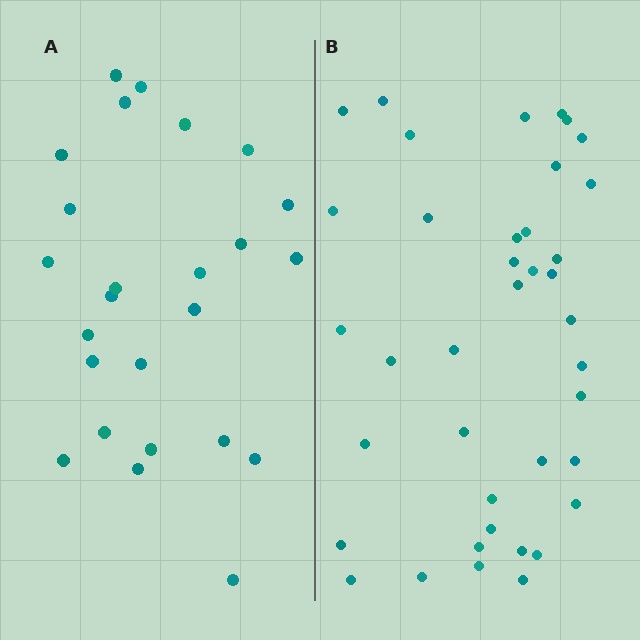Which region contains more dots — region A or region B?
Region B (the right region) has more dots.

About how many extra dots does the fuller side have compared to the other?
Region B has approximately 15 more dots than region A.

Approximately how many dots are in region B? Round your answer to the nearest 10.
About 40 dots. (The exact count is 39, which rounds to 40.)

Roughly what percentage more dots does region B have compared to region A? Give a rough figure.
About 55% more.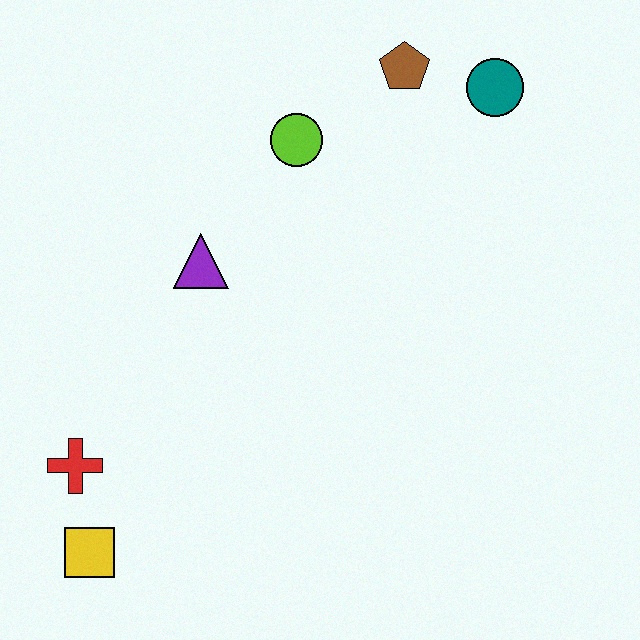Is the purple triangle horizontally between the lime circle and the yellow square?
Yes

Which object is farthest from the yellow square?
The teal circle is farthest from the yellow square.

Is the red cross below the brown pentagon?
Yes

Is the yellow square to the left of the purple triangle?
Yes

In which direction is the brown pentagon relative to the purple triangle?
The brown pentagon is to the right of the purple triangle.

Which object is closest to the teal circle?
The brown pentagon is closest to the teal circle.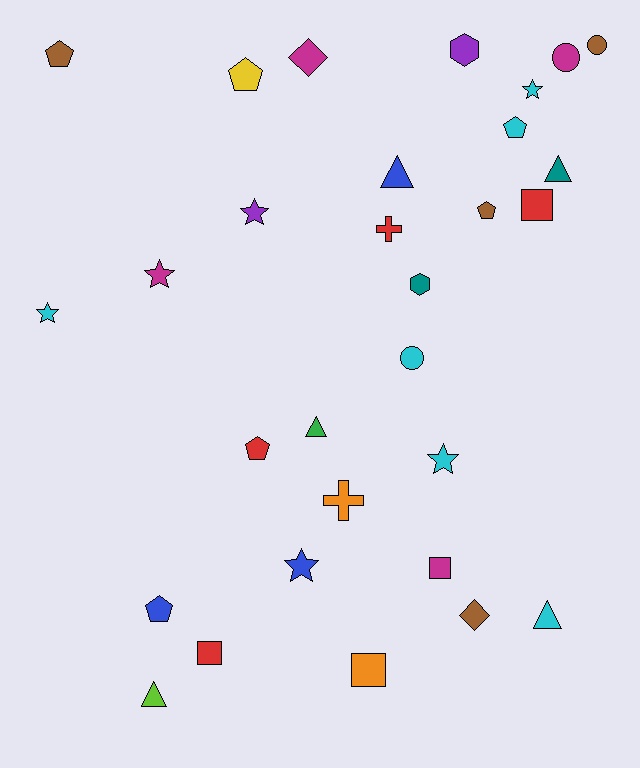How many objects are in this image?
There are 30 objects.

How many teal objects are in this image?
There are 2 teal objects.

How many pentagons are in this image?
There are 6 pentagons.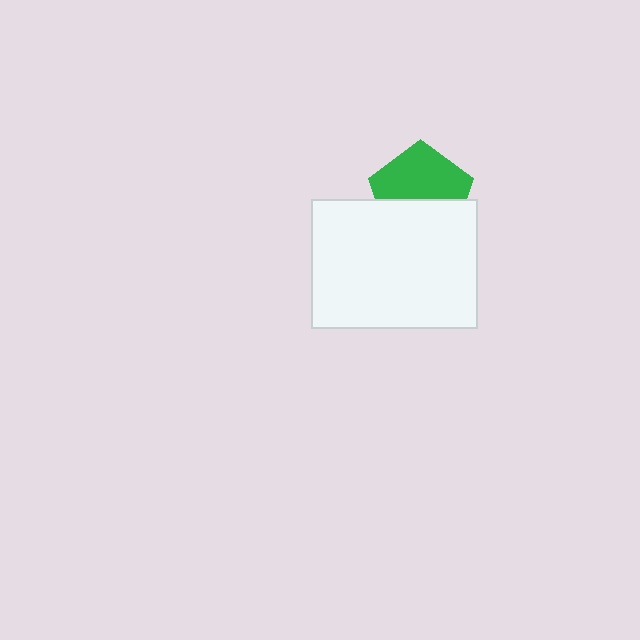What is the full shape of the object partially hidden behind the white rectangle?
The partially hidden object is a green pentagon.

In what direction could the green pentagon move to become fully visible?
The green pentagon could move up. That would shift it out from behind the white rectangle entirely.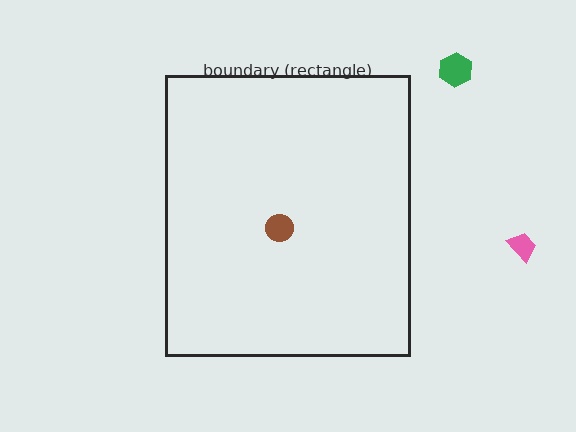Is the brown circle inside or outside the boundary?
Inside.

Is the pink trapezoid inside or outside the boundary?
Outside.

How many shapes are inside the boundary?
1 inside, 2 outside.